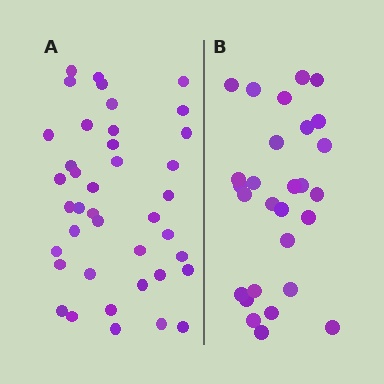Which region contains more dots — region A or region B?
Region A (the left region) has more dots.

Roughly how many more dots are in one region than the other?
Region A has roughly 12 or so more dots than region B.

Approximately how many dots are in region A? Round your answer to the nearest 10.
About 40 dots.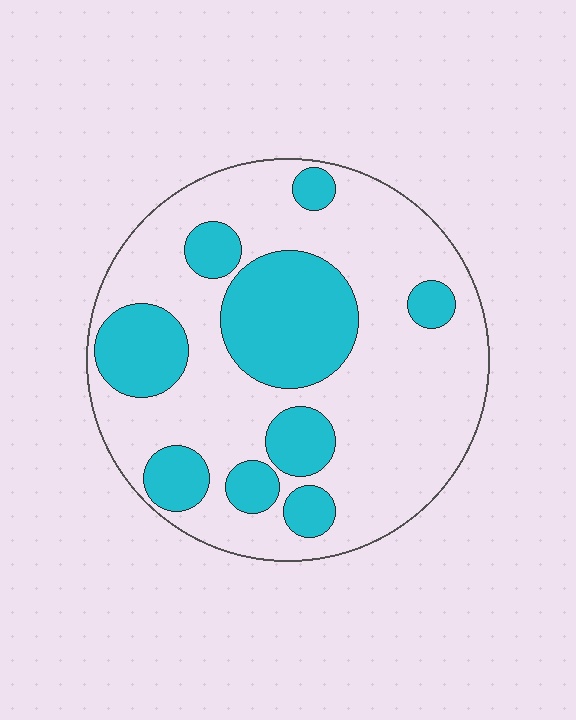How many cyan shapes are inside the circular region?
9.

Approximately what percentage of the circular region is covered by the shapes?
Approximately 30%.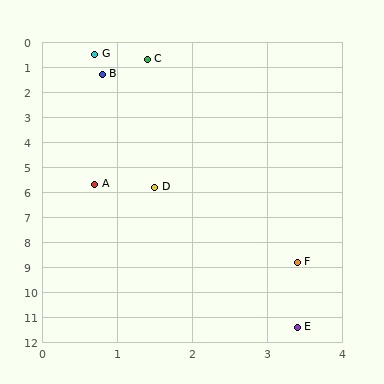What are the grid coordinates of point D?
Point D is at approximately (1.5, 5.8).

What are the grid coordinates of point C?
Point C is at approximately (1.4, 0.7).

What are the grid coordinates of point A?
Point A is at approximately (0.7, 5.7).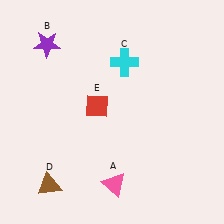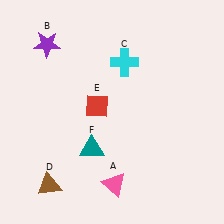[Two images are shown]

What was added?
A teal triangle (F) was added in Image 2.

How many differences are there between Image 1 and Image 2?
There is 1 difference between the two images.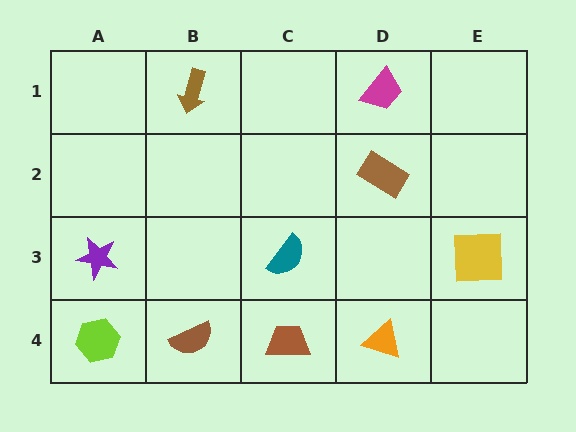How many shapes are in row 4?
4 shapes.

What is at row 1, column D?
A magenta trapezoid.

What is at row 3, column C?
A teal semicircle.